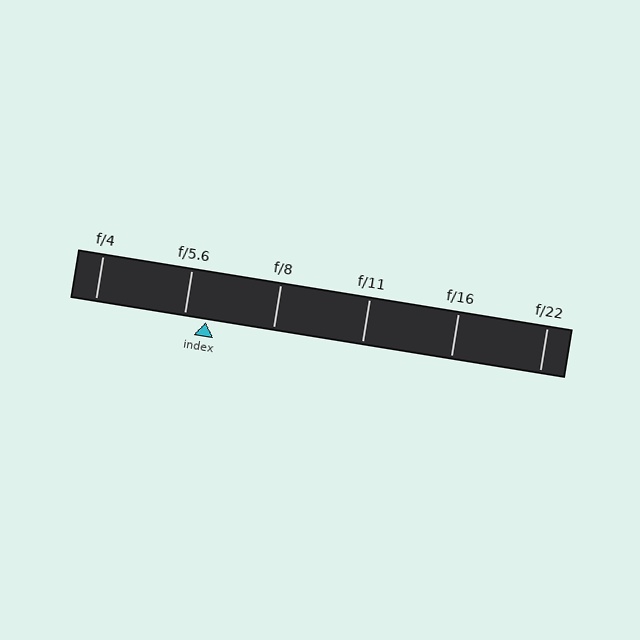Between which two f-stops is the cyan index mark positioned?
The index mark is between f/5.6 and f/8.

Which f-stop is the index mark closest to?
The index mark is closest to f/5.6.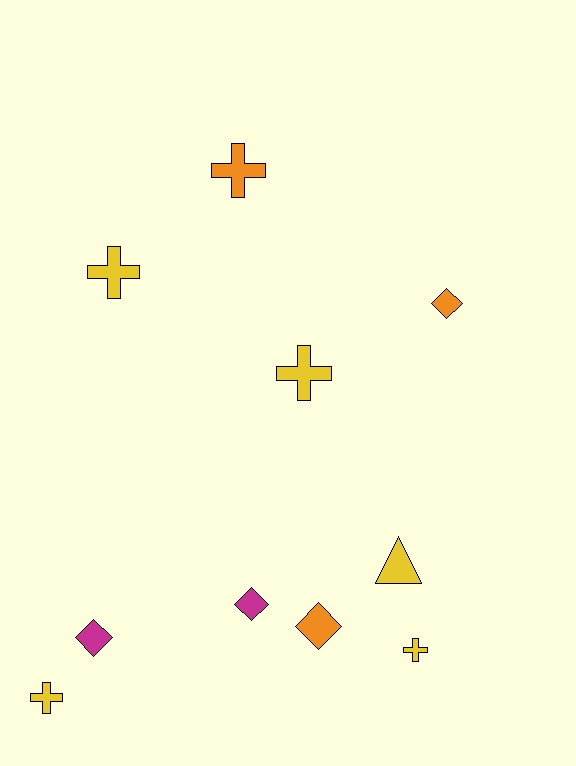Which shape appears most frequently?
Cross, with 5 objects.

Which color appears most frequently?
Yellow, with 5 objects.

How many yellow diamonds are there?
There are no yellow diamonds.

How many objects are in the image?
There are 10 objects.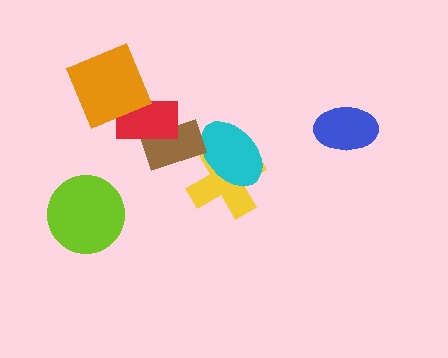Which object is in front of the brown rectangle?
The red rectangle is in front of the brown rectangle.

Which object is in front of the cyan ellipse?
The brown rectangle is in front of the cyan ellipse.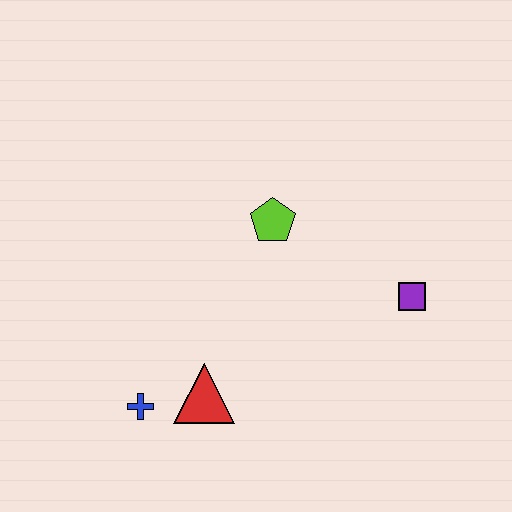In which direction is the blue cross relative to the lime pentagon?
The blue cross is below the lime pentagon.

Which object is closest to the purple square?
The lime pentagon is closest to the purple square.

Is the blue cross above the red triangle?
No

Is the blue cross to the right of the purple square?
No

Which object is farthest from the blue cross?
The purple square is farthest from the blue cross.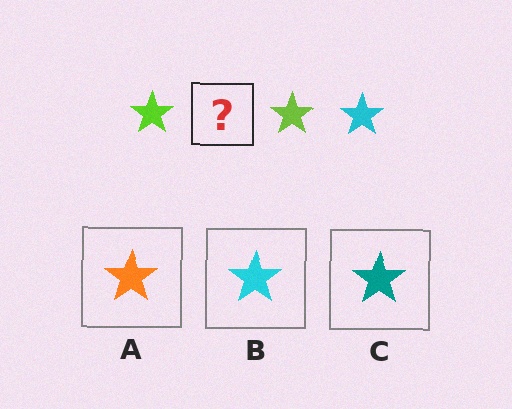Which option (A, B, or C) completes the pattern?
B.